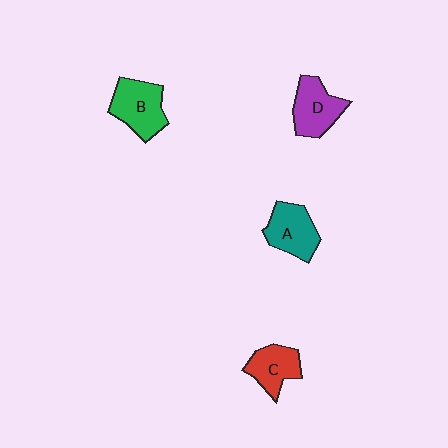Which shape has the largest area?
Shape B (green).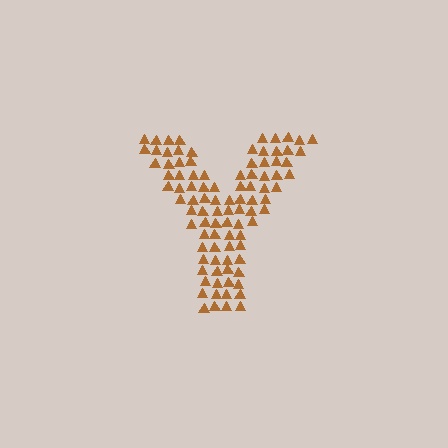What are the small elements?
The small elements are triangles.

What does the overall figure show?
The overall figure shows the letter Y.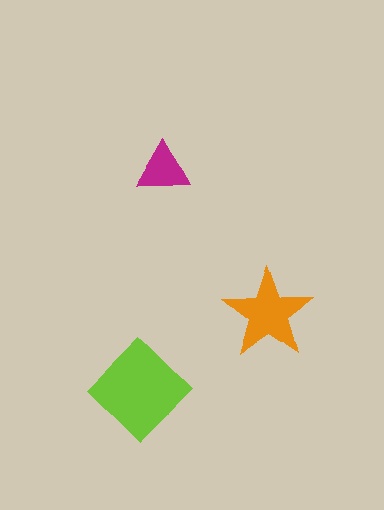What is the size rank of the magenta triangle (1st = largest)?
3rd.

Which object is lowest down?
The lime diamond is bottommost.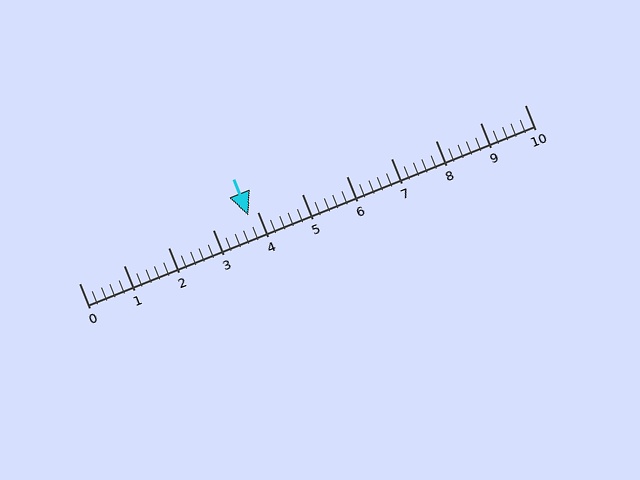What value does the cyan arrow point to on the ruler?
The cyan arrow points to approximately 3.8.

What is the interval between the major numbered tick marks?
The major tick marks are spaced 1 units apart.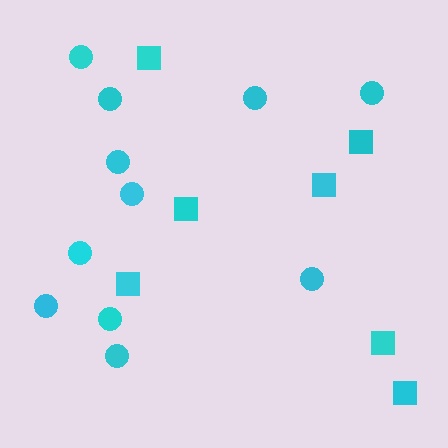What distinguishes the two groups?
There are 2 groups: one group of squares (7) and one group of circles (11).